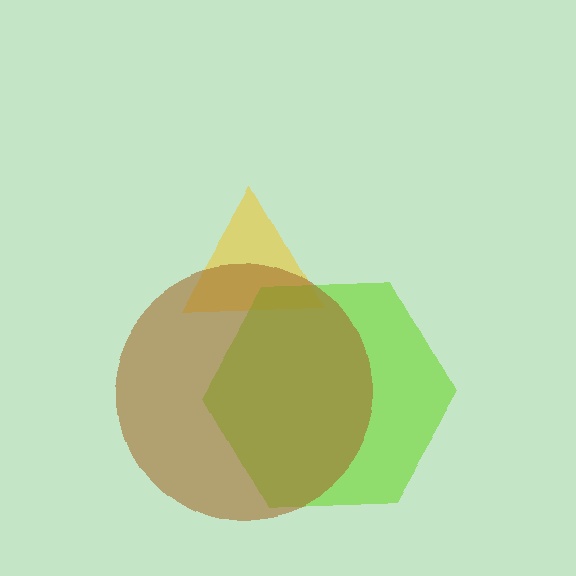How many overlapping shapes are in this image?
There are 3 overlapping shapes in the image.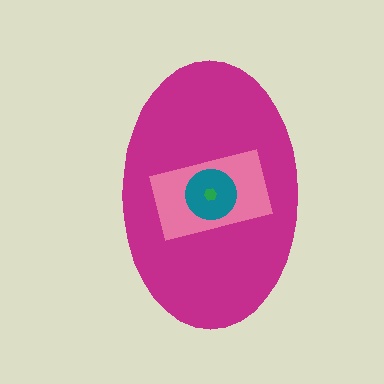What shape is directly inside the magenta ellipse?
The pink rectangle.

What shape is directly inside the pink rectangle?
The teal circle.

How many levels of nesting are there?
4.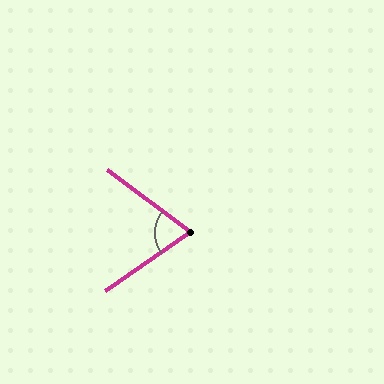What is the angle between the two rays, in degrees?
Approximately 72 degrees.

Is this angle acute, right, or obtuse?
It is acute.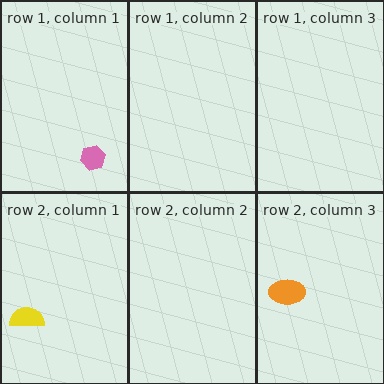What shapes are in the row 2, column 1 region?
The yellow semicircle.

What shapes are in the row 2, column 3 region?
The orange ellipse.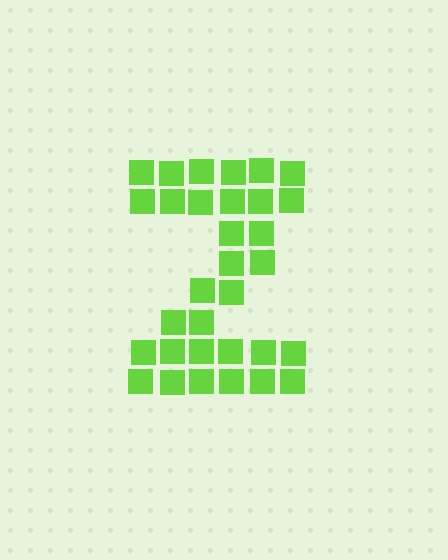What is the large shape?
The large shape is the letter Z.